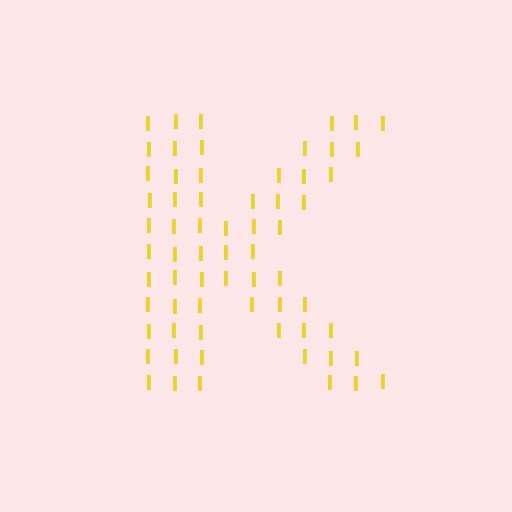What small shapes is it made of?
It is made of small letter I's.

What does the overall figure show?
The overall figure shows the letter K.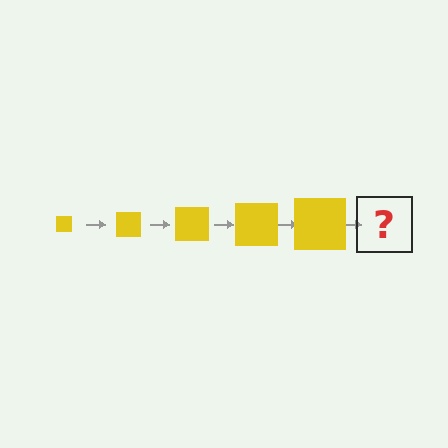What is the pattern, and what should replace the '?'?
The pattern is that the square gets progressively larger each step. The '?' should be a yellow square, larger than the previous one.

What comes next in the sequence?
The next element should be a yellow square, larger than the previous one.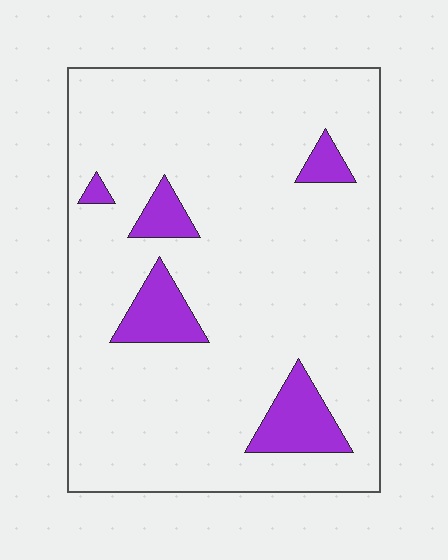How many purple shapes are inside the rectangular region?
5.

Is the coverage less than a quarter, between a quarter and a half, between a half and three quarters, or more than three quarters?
Less than a quarter.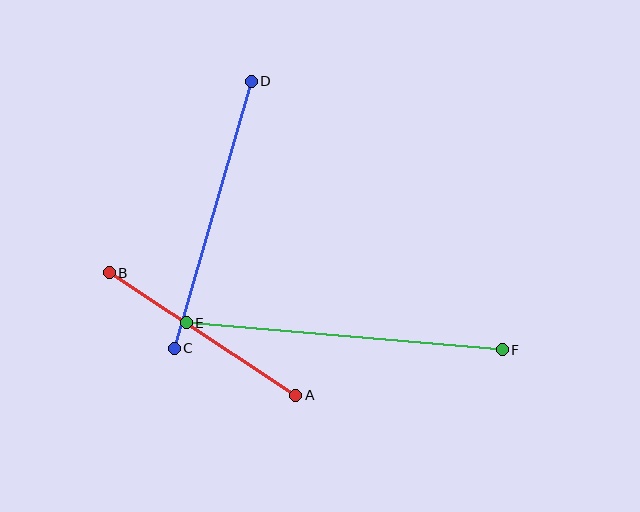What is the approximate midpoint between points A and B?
The midpoint is at approximately (202, 334) pixels.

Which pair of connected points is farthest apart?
Points E and F are farthest apart.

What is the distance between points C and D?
The distance is approximately 278 pixels.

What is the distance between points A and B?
The distance is approximately 223 pixels.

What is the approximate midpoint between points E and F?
The midpoint is at approximately (344, 336) pixels.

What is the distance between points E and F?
The distance is approximately 317 pixels.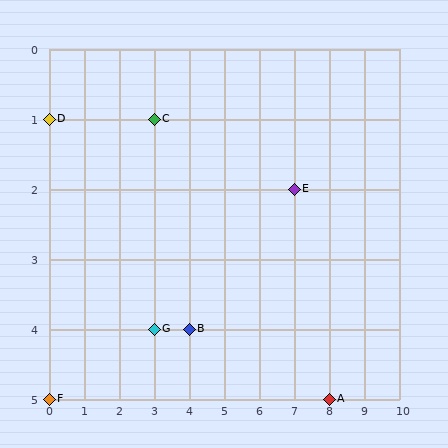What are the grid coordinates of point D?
Point D is at grid coordinates (0, 1).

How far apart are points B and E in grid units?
Points B and E are 3 columns and 2 rows apart (about 3.6 grid units diagonally).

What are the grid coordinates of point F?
Point F is at grid coordinates (0, 5).